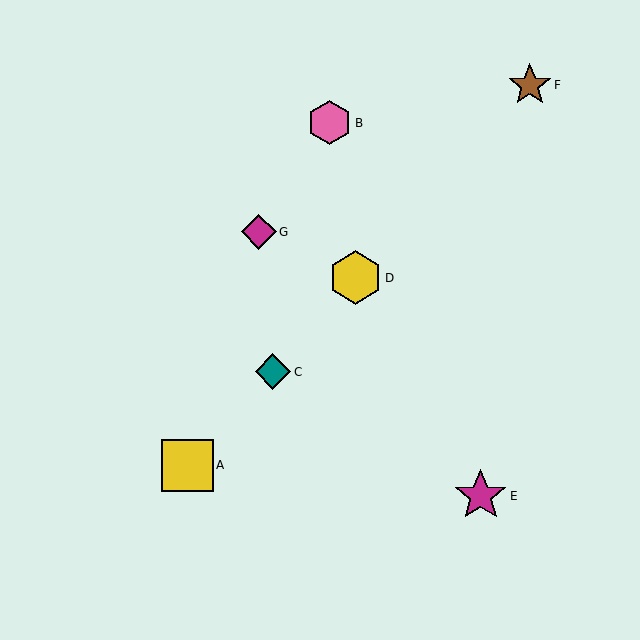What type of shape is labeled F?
Shape F is a brown star.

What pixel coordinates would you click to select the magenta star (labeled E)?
Click at (481, 496) to select the magenta star E.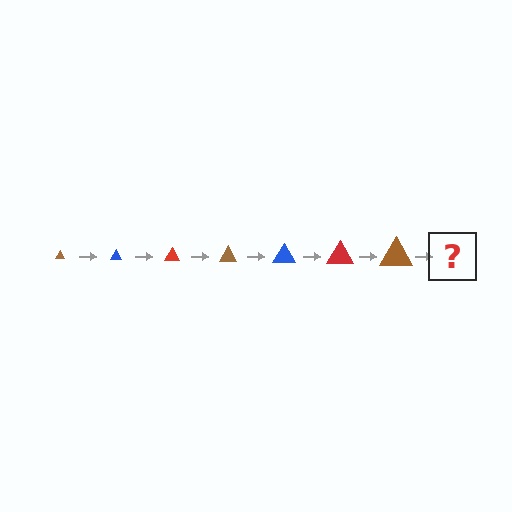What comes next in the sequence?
The next element should be a blue triangle, larger than the previous one.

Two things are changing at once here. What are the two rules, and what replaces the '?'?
The two rules are that the triangle grows larger each step and the color cycles through brown, blue, and red. The '?' should be a blue triangle, larger than the previous one.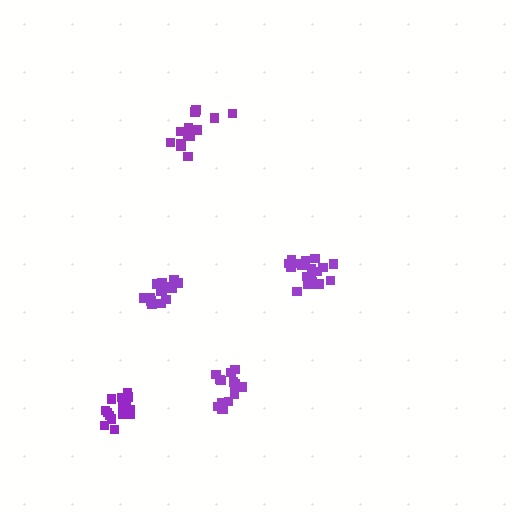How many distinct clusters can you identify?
There are 5 distinct clusters.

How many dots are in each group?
Group 1: 14 dots, Group 2: 20 dots, Group 3: 15 dots, Group 4: 17 dots, Group 5: 15 dots (81 total).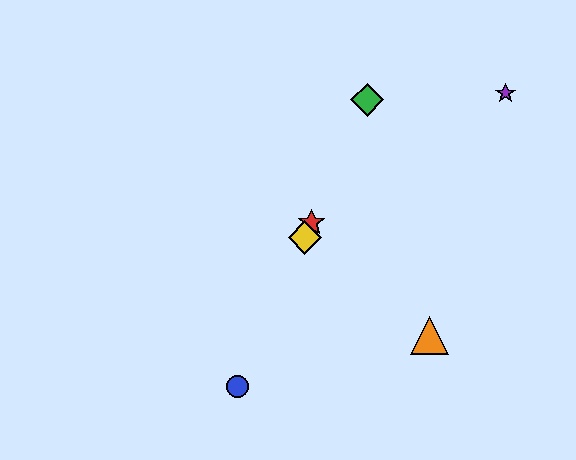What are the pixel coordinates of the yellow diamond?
The yellow diamond is at (305, 237).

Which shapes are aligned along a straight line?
The red star, the blue circle, the green diamond, the yellow diamond are aligned along a straight line.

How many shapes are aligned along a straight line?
4 shapes (the red star, the blue circle, the green diamond, the yellow diamond) are aligned along a straight line.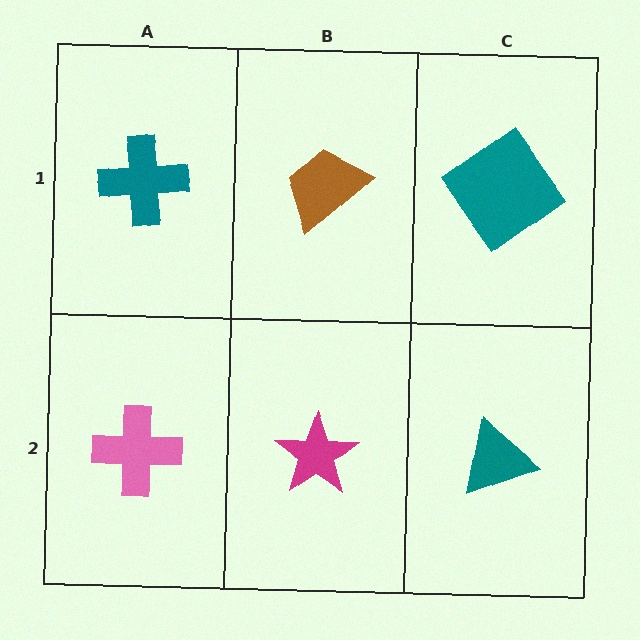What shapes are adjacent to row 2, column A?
A teal cross (row 1, column A), a magenta star (row 2, column B).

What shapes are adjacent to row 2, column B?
A brown trapezoid (row 1, column B), a pink cross (row 2, column A), a teal triangle (row 2, column C).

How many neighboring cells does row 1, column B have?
3.